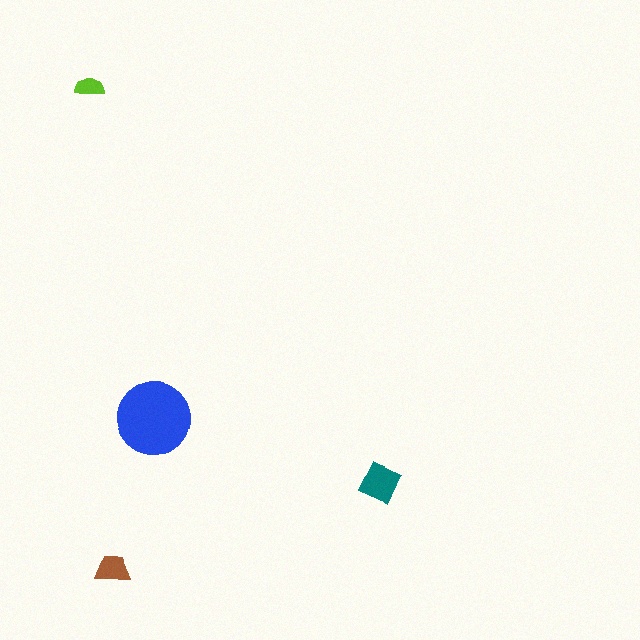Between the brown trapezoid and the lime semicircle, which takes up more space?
The brown trapezoid.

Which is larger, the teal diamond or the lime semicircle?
The teal diamond.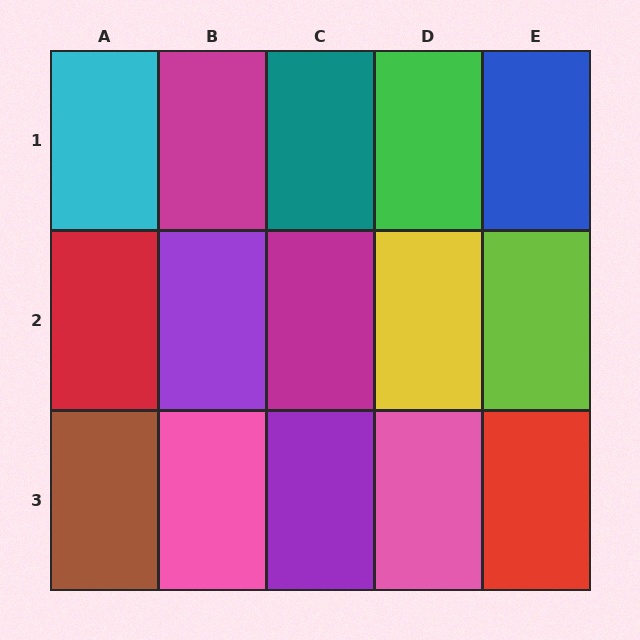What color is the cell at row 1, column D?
Green.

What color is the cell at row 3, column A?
Brown.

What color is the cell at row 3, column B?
Pink.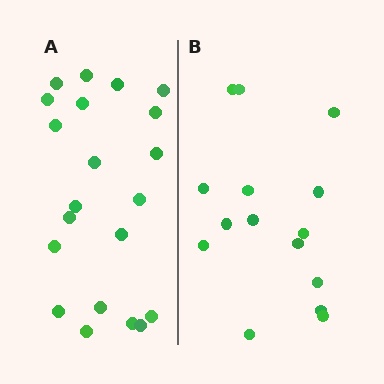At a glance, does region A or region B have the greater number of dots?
Region A (the left region) has more dots.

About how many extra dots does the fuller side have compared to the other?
Region A has about 6 more dots than region B.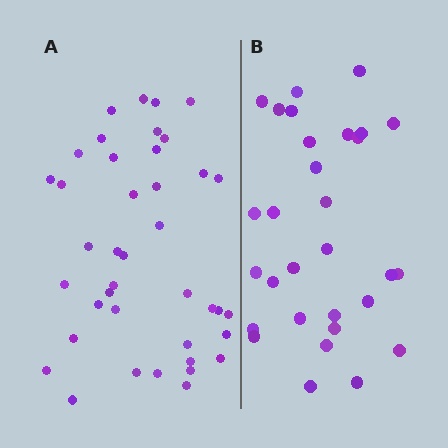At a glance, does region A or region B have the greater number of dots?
Region A (the left region) has more dots.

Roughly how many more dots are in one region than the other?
Region A has roughly 10 or so more dots than region B.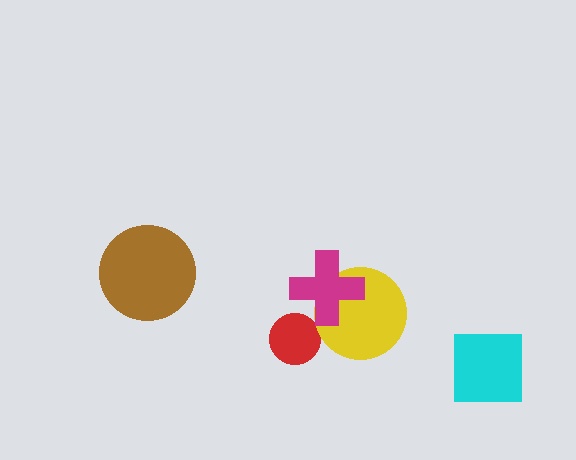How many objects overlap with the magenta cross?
1 object overlaps with the magenta cross.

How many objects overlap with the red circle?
0 objects overlap with the red circle.